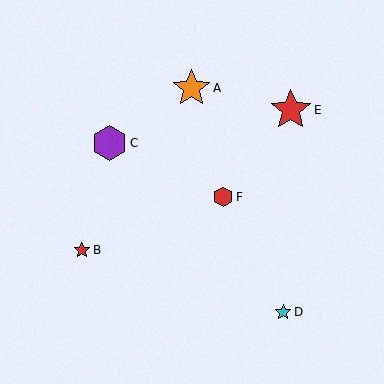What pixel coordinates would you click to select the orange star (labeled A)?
Click at (191, 88) to select the orange star A.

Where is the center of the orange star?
The center of the orange star is at (191, 88).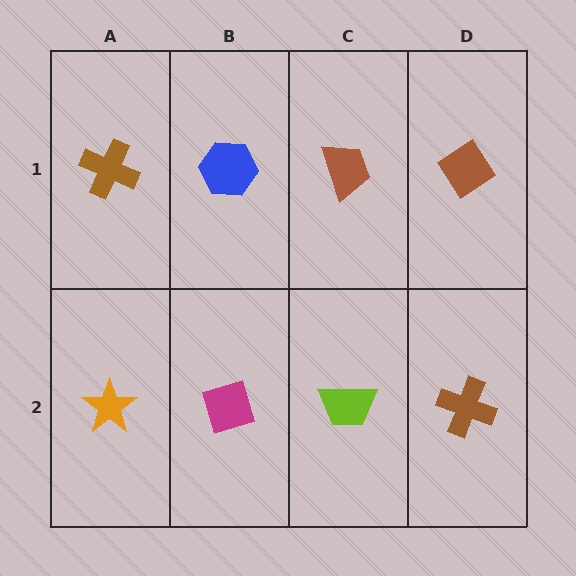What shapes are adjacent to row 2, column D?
A brown diamond (row 1, column D), a lime trapezoid (row 2, column C).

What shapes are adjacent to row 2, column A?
A brown cross (row 1, column A), a magenta diamond (row 2, column B).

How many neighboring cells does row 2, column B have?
3.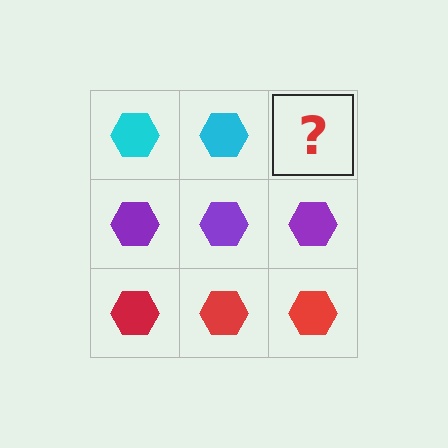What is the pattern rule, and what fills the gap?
The rule is that each row has a consistent color. The gap should be filled with a cyan hexagon.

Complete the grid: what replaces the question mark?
The question mark should be replaced with a cyan hexagon.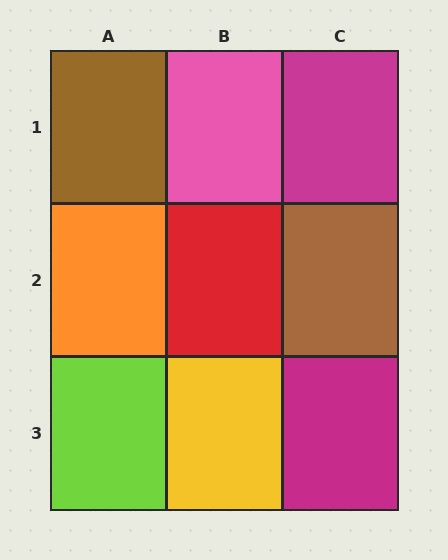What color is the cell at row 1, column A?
Brown.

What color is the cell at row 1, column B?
Pink.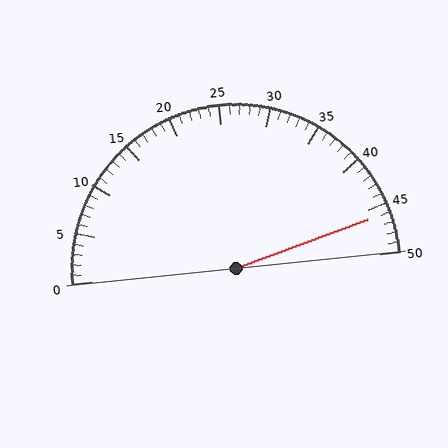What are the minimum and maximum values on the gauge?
The gauge ranges from 0 to 50.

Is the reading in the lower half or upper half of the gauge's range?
The reading is in the upper half of the range (0 to 50).